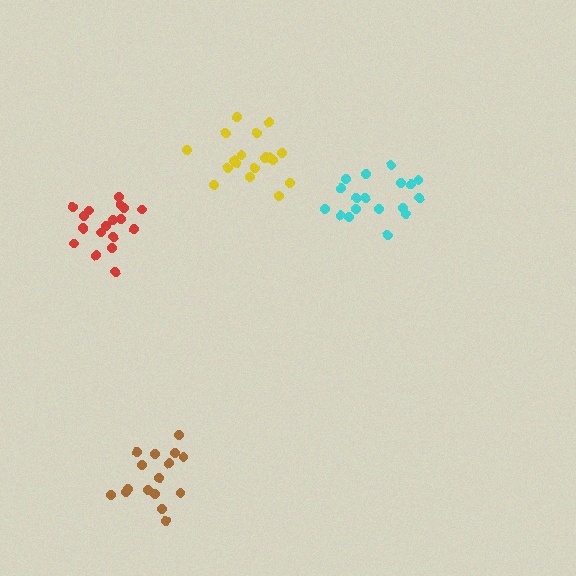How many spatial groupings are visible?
There are 4 spatial groupings.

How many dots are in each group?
Group 1: 19 dots, Group 2: 18 dots, Group 3: 16 dots, Group 4: 19 dots (72 total).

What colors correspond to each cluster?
The clusters are colored: yellow, cyan, brown, red.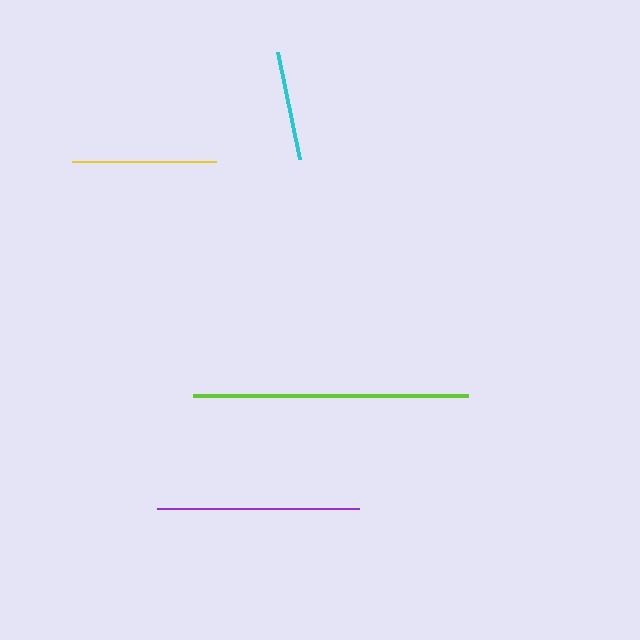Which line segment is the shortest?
The cyan line is the shortest at approximately 109 pixels.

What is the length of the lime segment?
The lime segment is approximately 276 pixels long.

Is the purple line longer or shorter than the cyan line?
The purple line is longer than the cyan line.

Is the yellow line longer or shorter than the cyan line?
The yellow line is longer than the cyan line.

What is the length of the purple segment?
The purple segment is approximately 202 pixels long.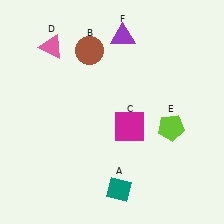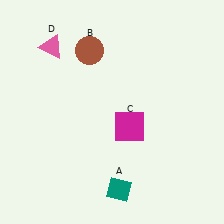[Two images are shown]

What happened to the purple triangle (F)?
The purple triangle (F) was removed in Image 2. It was in the top-right area of Image 1.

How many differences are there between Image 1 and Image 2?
There are 2 differences between the two images.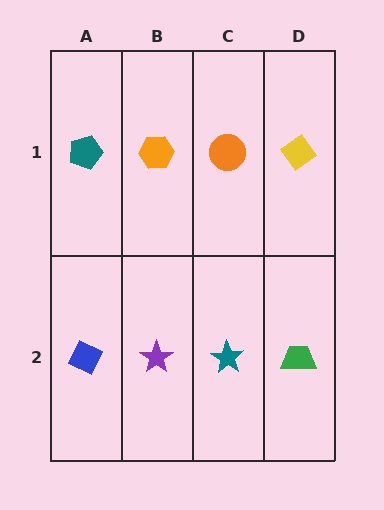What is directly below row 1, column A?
A blue diamond.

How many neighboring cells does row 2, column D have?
2.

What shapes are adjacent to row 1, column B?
A purple star (row 2, column B), a teal pentagon (row 1, column A), an orange circle (row 1, column C).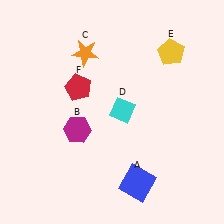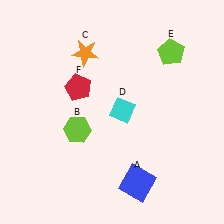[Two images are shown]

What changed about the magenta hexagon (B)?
In Image 1, B is magenta. In Image 2, it changed to lime.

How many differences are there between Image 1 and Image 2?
There are 2 differences between the two images.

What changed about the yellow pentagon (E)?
In Image 1, E is yellow. In Image 2, it changed to lime.